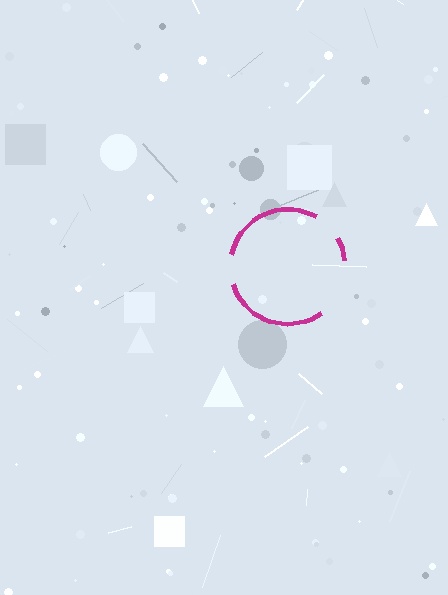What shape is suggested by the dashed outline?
The dashed outline suggests a circle.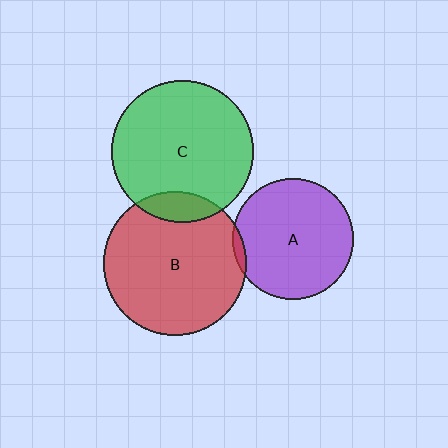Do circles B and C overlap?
Yes.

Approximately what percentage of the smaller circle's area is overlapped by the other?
Approximately 10%.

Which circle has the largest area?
Circle B (red).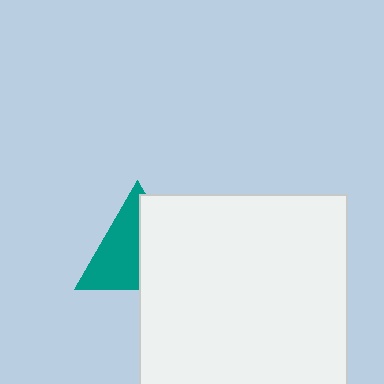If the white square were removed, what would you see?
You would see the complete teal triangle.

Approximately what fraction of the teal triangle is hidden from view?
Roughly 46% of the teal triangle is hidden behind the white square.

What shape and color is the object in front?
The object in front is a white square.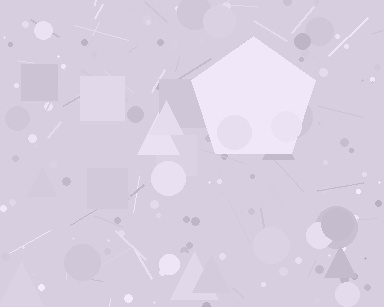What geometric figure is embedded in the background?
A pentagon is embedded in the background.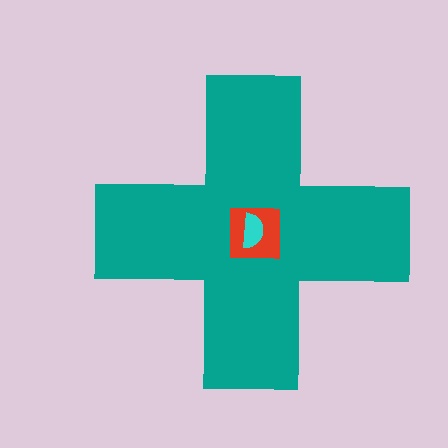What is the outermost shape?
The teal cross.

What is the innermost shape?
The cyan semicircle.